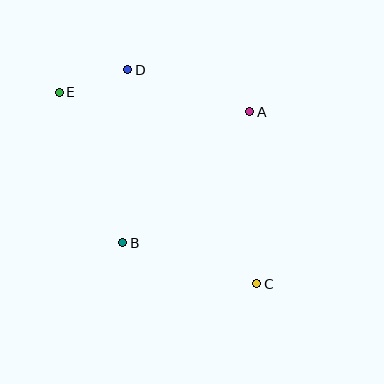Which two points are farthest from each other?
Points C and E are farthest from each other.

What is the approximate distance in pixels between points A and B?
The distance between A and B is approximately 182 pixels.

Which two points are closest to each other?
Points D and E are closest to each other.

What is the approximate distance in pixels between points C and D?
The distance between C and D is approximately 250 pixels.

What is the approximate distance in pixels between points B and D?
The distance between B and D is approximately 173 pixels.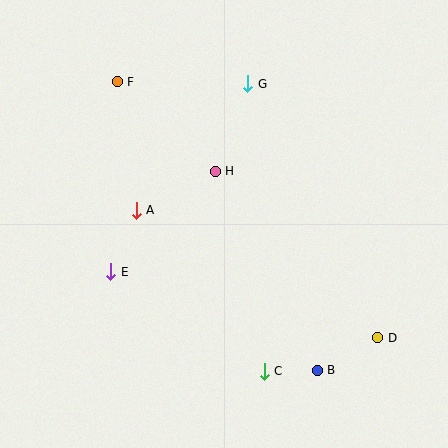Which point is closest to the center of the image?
Point H at (215, 171) is closest to the center.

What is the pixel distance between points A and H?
The distance between A and H is 89 pixels.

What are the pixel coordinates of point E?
Point E is at (111, 272).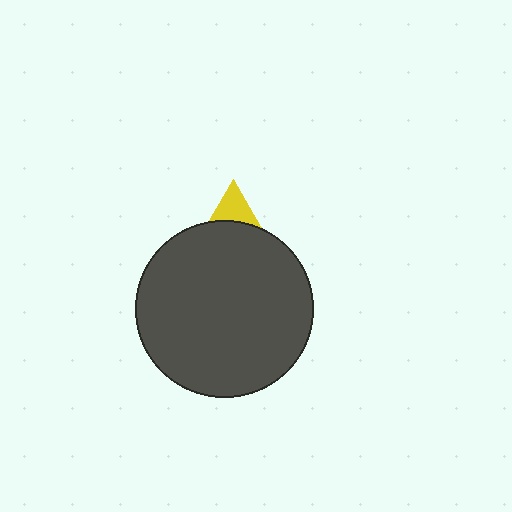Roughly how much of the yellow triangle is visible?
A small part of it is visible (roughly 32%).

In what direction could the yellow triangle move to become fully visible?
The yellow triangle could move up. That would shift it out from behind the dark gray circle entirely.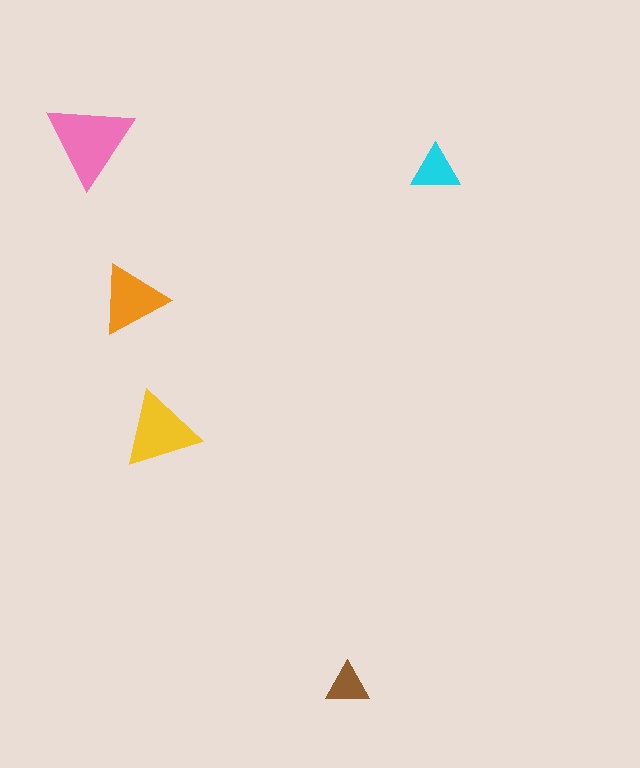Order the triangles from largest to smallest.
the pink one, the yellow one, the orange one, the cyan one, the brown one.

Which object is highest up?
The pink triangle is topmost.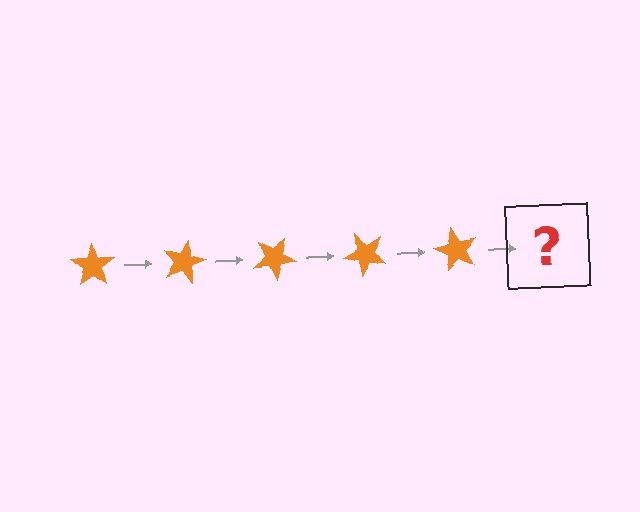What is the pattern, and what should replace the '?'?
The pattern is that the star rotates 15 degrees each step. The '?' should be an orange star rotated 75 degrees.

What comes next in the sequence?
The next element should be an orange star rotated 75 degrees.